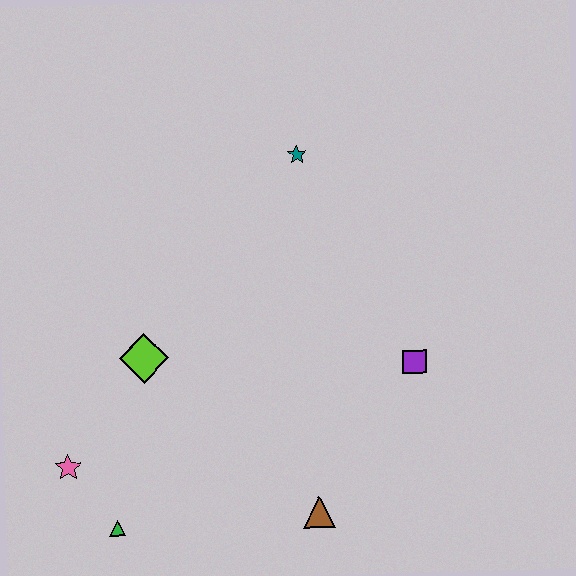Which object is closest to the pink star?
The green triangle is closest to the pink star.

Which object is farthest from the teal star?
The green triangle is farthest from the teal star.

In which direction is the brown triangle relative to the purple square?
The brown triangle is below the purple square.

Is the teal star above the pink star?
Yes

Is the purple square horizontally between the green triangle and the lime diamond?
No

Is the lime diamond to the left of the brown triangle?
Yes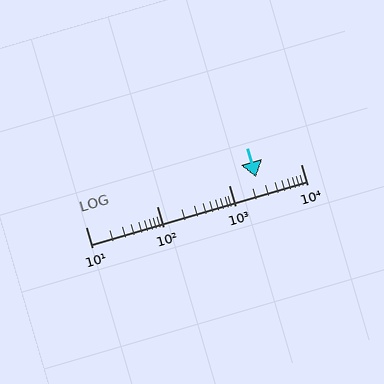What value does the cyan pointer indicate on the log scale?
The pointer indicates approximately 2400.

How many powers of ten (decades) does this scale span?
The scale spans 3 decades, from 10 to 10000.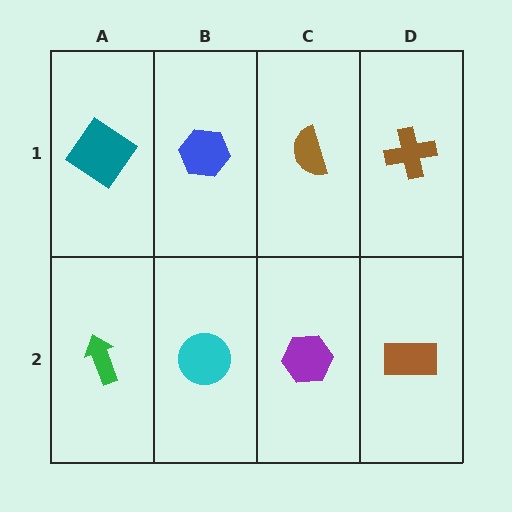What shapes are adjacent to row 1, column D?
A brown rectangle (row 2, column D), a brown semicircle (row 1, column C).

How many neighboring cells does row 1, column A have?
2.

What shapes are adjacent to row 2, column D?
A brown cross (row 1, column D), a purple hexagon (row 2, column C).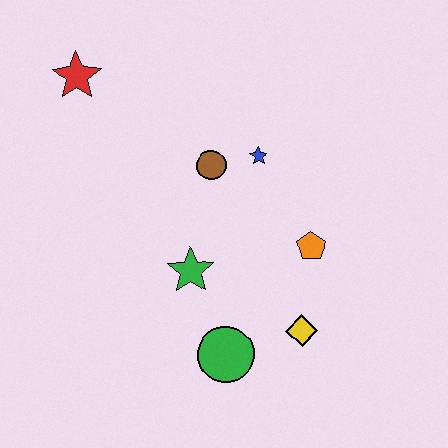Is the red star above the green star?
Yes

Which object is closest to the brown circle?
The blue star is closest to the brown circle.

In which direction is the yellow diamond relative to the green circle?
The yellow diamond is to the right of the green circle.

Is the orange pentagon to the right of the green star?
Yes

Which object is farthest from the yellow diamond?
The red star is farthest from the yellow diamond.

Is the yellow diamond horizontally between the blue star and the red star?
No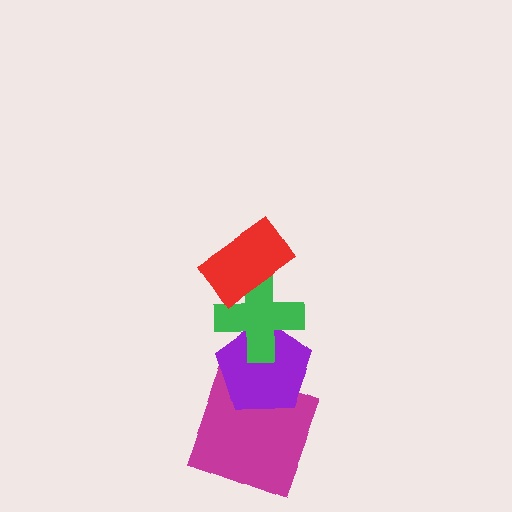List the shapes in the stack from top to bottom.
From top to bottom: the red rectangle, the green cross, the purple pentagon, the magenta square.